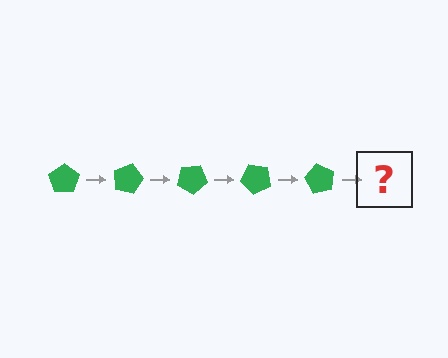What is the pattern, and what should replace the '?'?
The pattern is that the pentagon rotates 15 degrees each step. The '?' should be a green pentagon rotated 75 degrees.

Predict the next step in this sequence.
The next step is a green pentagon rotated 75 degrees.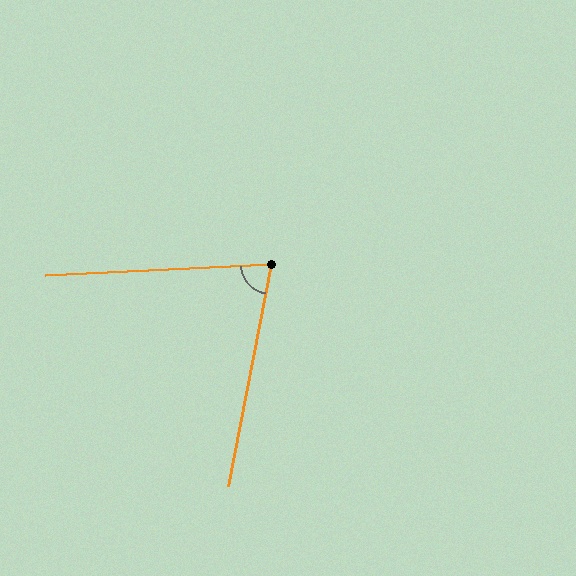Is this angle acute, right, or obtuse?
It is acute.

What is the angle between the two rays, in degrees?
Approximately 76 degrees.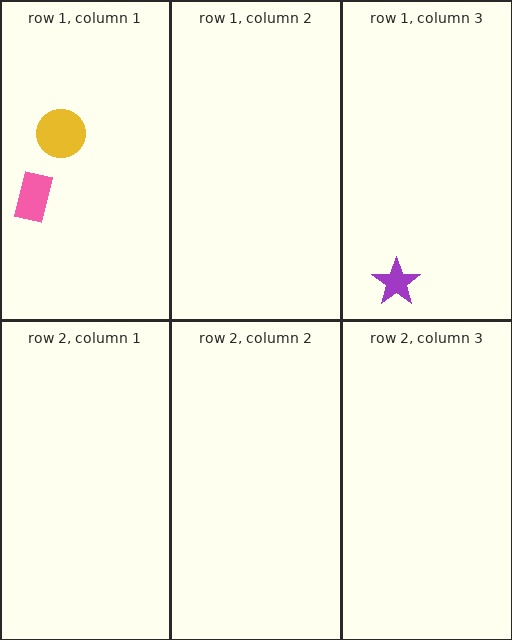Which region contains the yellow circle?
The row 1, column 1 region.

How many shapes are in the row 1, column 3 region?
1.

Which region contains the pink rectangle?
The row 1, column 1 region.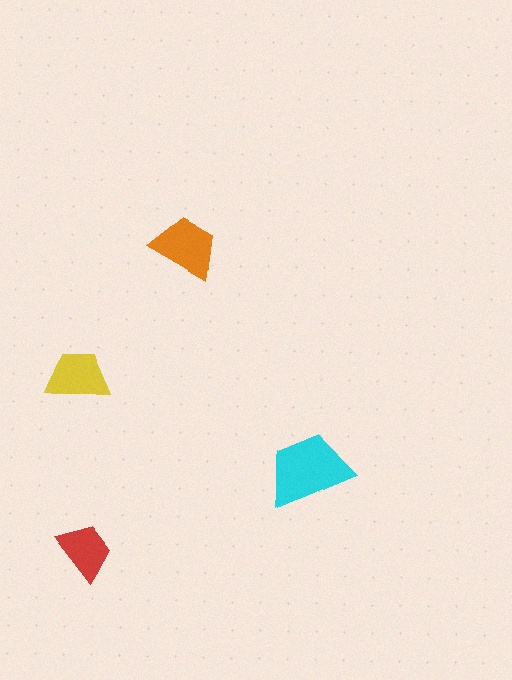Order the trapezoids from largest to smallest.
the cyan one, the orange one, the yellow one, the red one.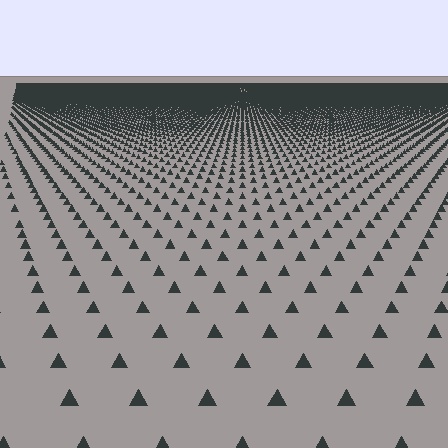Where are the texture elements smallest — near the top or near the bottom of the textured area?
Near the top.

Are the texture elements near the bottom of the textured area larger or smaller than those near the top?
Larger. Near the bottom, elements are closer to the viewer and appear at a bigger on-screen size.